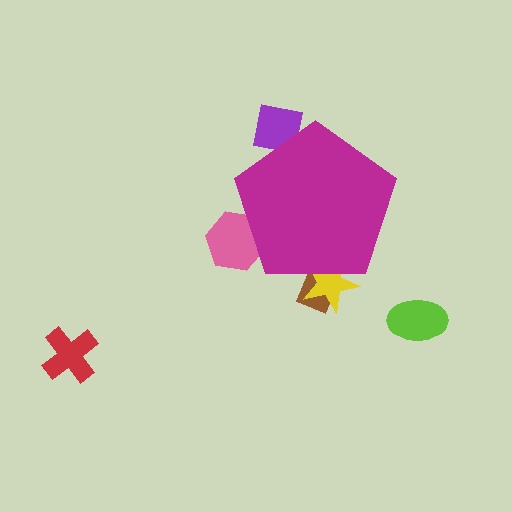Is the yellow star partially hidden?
Yes, the yellow star is partially hidden behind the magenta pentagon.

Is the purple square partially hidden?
Yes, the purple square is partially hidden behind the magenta pentagon.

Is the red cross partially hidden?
No, the red cross is fully visible.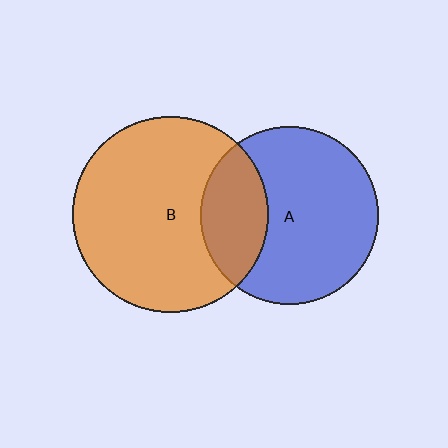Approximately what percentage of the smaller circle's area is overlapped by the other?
Approximately 30%.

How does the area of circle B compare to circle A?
Approximately 1.2 times.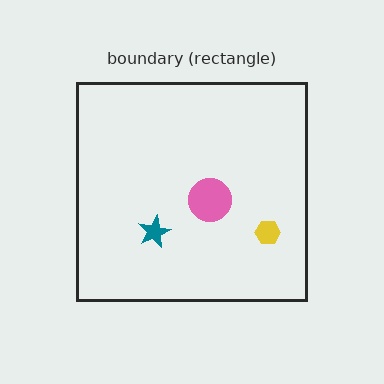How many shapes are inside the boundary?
3 inside, 0 outside.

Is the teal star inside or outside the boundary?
Inside.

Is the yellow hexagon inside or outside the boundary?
Inside.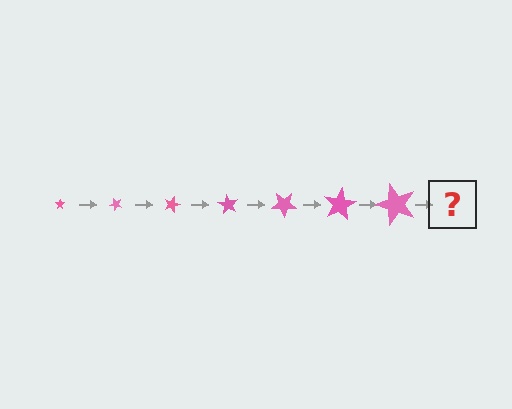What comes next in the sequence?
The next element should be a star, larger than the previous one and rotated 315 degrees from the start.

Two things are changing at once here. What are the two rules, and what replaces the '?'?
The two rules are that the star grows larger each step and it rotates 45 degrees each step. The '?' should be a star, larger than the previous one and rotated 315 degrees from the start.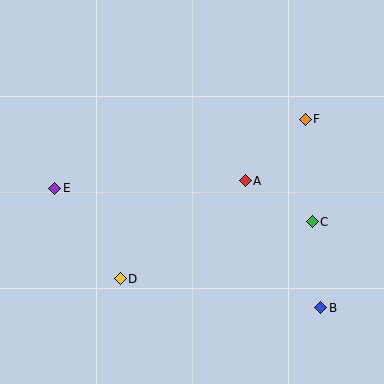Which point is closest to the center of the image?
Point A at (245, 181) is closest to the center.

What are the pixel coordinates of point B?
Point B is at (321, 308).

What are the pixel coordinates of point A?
Point A is at (245, 181).